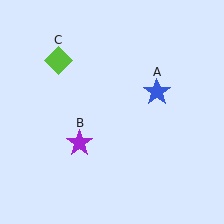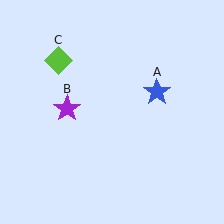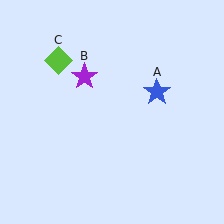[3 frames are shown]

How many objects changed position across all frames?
1 object changed position: purple star (object B).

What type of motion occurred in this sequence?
The purple star (object B) rotated clockwise around the center of the scene.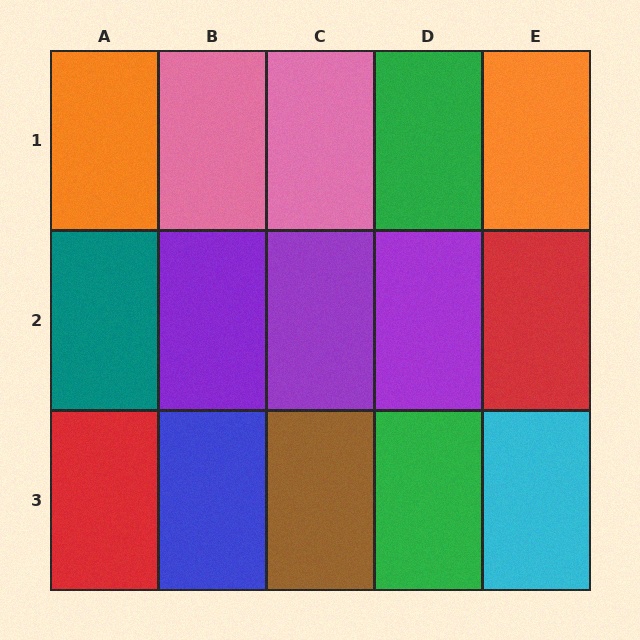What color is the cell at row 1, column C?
Pink.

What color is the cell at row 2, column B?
Purple.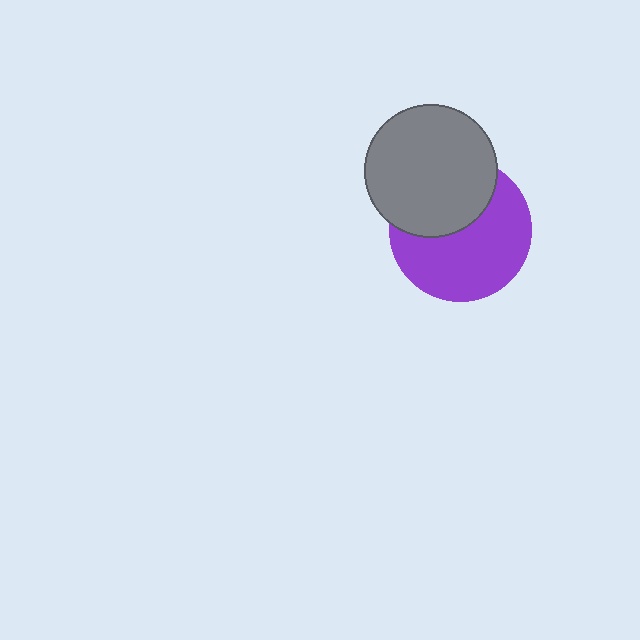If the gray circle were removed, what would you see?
You would see the complete purple circle.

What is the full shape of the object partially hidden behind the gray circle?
The partially hidden object is a purple circle.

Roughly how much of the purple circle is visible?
About half of it is visible (roughly 61%).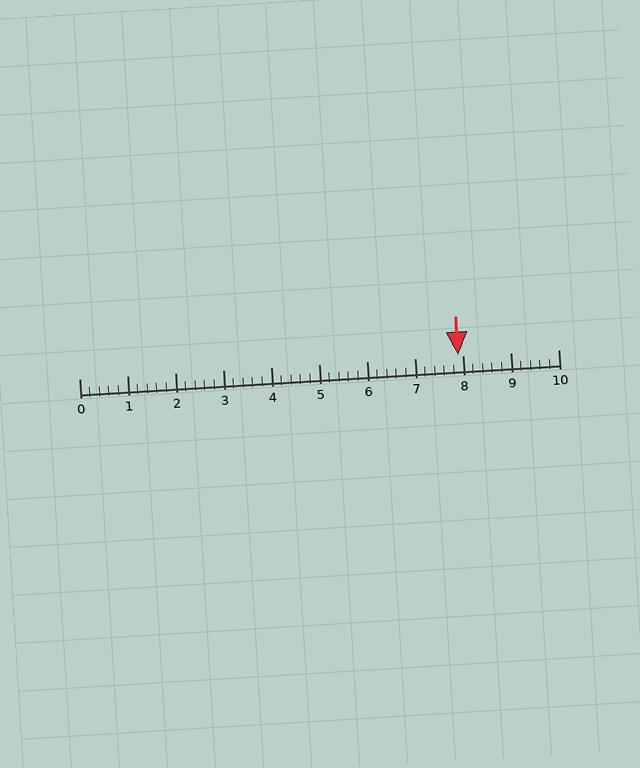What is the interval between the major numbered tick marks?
The major tick marks are spaced 1 units apart.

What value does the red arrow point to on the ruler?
The red arrow points to approximately 7.9.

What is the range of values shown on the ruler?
The ruler shows values from 0 to 10.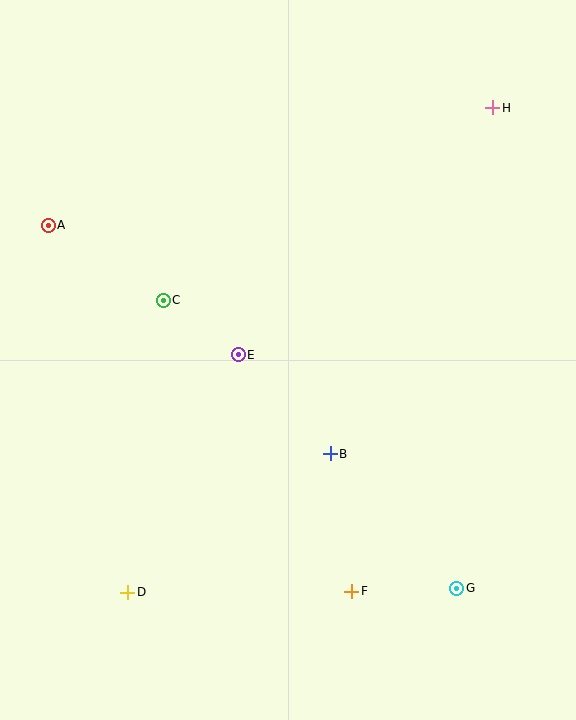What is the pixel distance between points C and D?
The distance between C and D is 294 pixels.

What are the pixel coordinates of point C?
Point C is at (163, 300).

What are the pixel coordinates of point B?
Point B is at (330, 454).